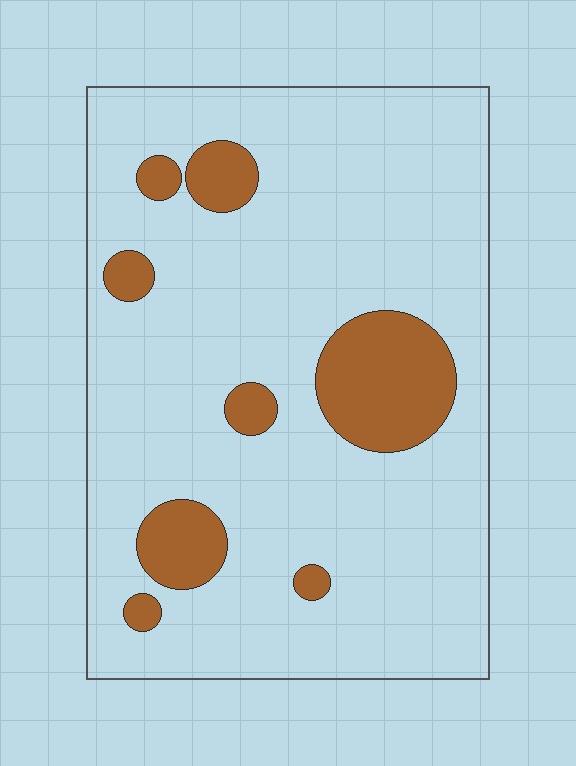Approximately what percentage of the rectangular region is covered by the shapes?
Approximately 15%.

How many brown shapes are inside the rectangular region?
8.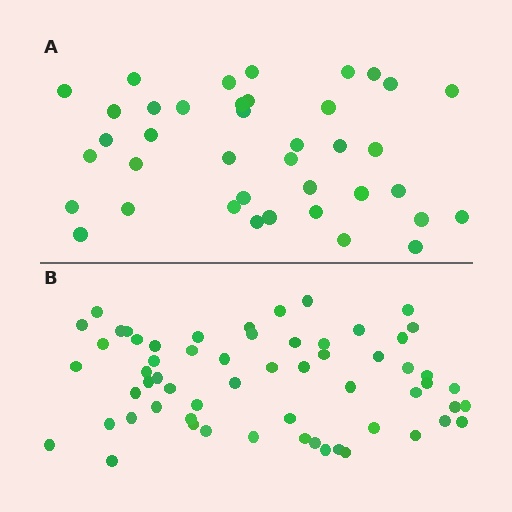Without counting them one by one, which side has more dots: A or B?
Region B (the bottom region) has more dots.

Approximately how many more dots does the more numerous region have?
Region B has approximately 20 more dots than region A.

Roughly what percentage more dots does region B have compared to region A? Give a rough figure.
About 55% more.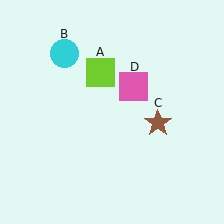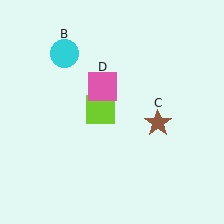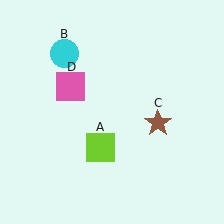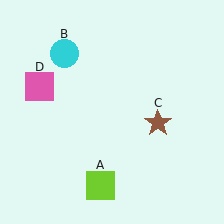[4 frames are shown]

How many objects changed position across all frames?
2 objects changed position: lime square (object A), pink square (object D).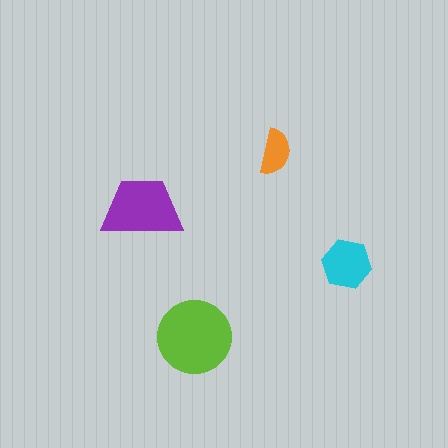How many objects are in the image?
There are 4 objects in the image.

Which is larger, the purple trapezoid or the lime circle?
The lime circle.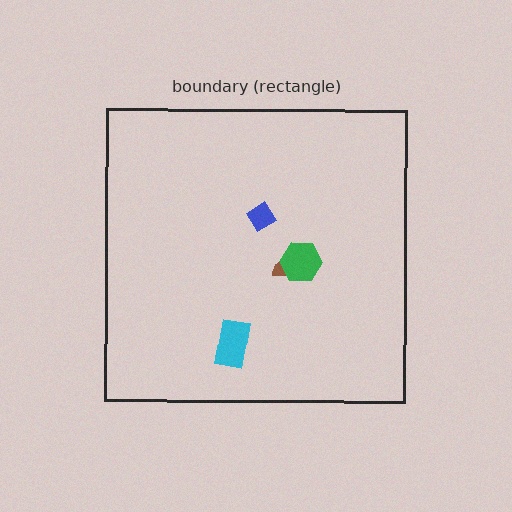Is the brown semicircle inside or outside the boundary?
Inside.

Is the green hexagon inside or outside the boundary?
Inside.